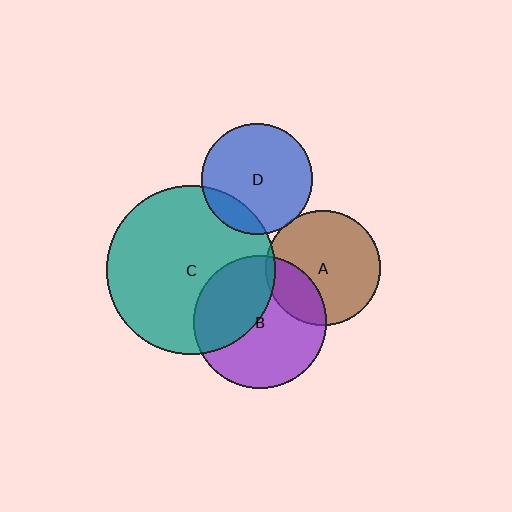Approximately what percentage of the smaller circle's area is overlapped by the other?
Approximately 5%.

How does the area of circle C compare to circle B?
Approximately 1.6 times.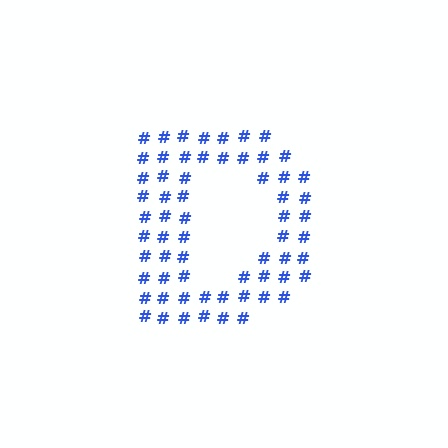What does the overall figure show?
The overall figure shows the letter D.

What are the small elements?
The small elements are hash symbols.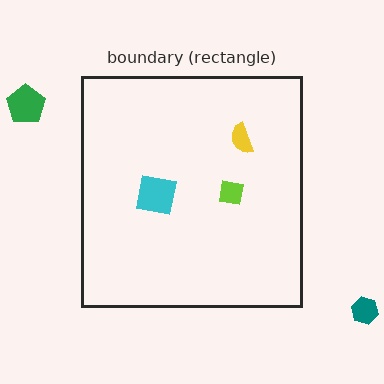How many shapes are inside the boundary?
3 inside, 2 outside.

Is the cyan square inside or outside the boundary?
Inside.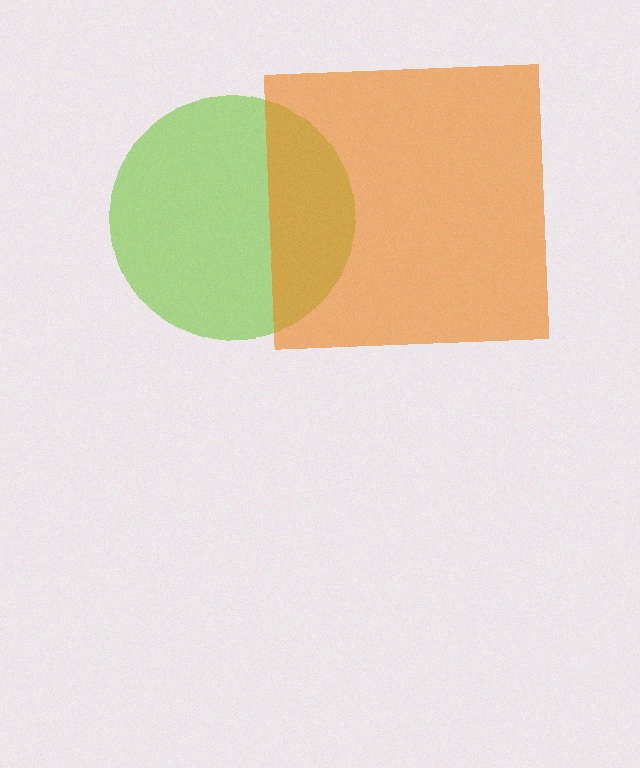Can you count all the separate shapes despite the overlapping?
Yes, there are 2 separate shapes.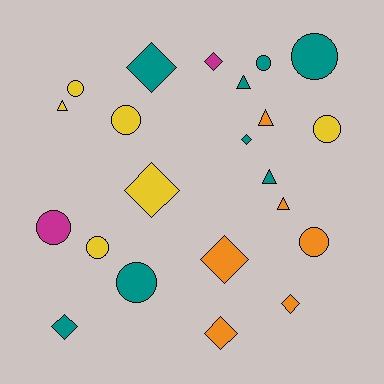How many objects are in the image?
There are 22 objects.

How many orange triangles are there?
There are 2 orange triangles.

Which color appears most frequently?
Teal, with 8 objects.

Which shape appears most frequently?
Circle, with 9 objects.